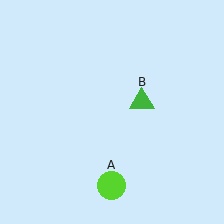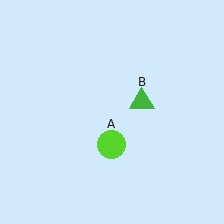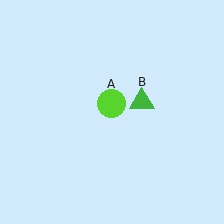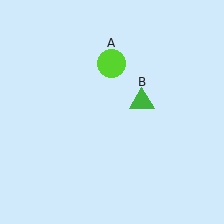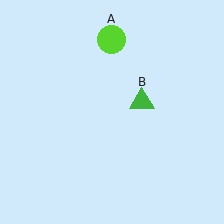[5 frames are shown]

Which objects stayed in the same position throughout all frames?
Green triangle (object B) remained stationary.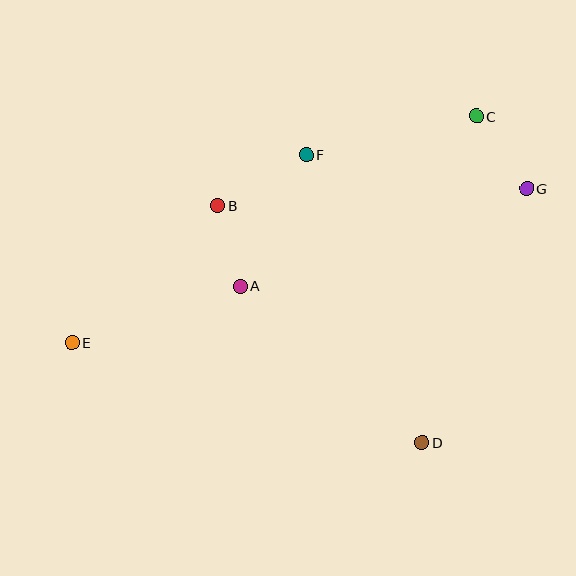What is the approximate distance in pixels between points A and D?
The distance between A and D is approximately 239 pixels.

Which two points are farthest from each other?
Points E and G are farthest from each other.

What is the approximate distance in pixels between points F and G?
The distance between F and G is approximately 223 pixels.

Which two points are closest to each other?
Points A and B are closest to each other.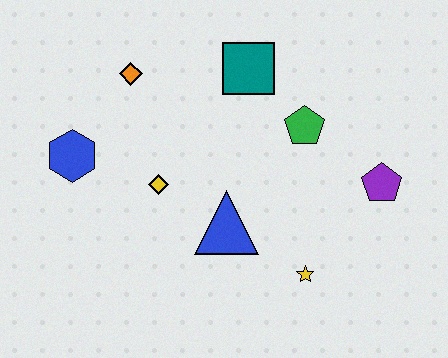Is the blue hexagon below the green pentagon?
Yes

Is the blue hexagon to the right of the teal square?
No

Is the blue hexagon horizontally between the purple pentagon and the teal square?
No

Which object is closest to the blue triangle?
The yellow diamond is closest to the blue triangle.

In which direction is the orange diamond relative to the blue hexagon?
The orange diamond is above the blue hexagon.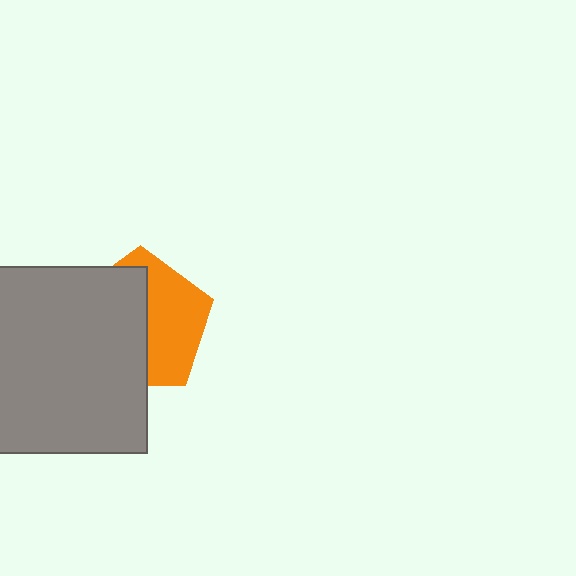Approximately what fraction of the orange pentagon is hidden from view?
Roughly 54% of the orange pentagon is hidden behind the gray square.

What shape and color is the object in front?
The object in front is a gray square.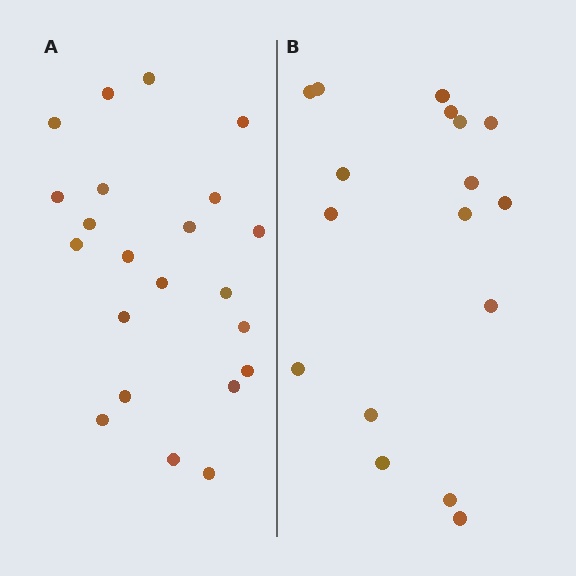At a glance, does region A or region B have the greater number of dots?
Region A (the left region) has more dots.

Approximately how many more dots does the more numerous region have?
Region A has about 5 more dots than region B.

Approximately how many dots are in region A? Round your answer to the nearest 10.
About 20 dots. (The exact count is 22, which rounds to 20.)